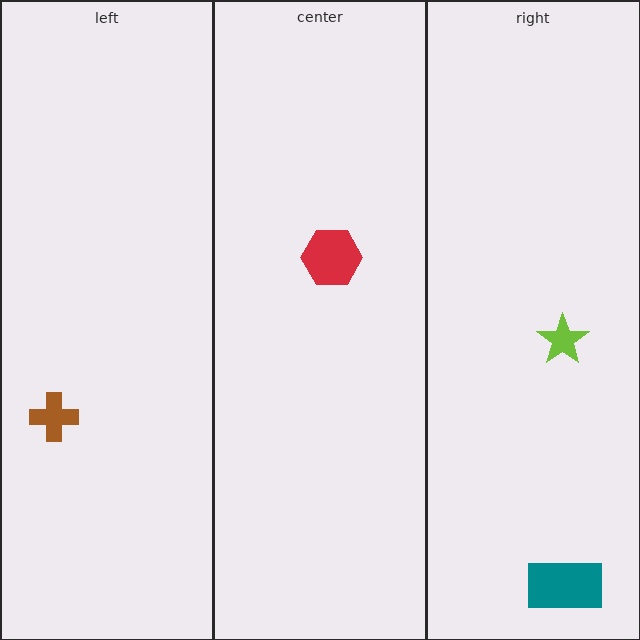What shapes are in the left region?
The brown cross.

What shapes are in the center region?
The red hexagon.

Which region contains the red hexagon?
The center region.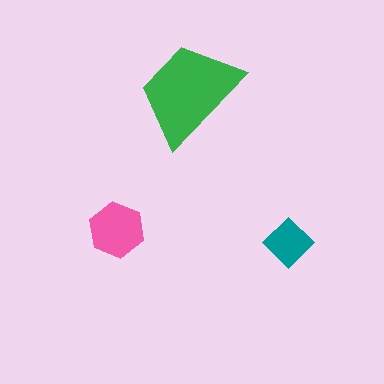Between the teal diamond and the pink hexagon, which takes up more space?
The pink hexagon.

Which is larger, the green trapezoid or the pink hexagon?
The green trapezoid.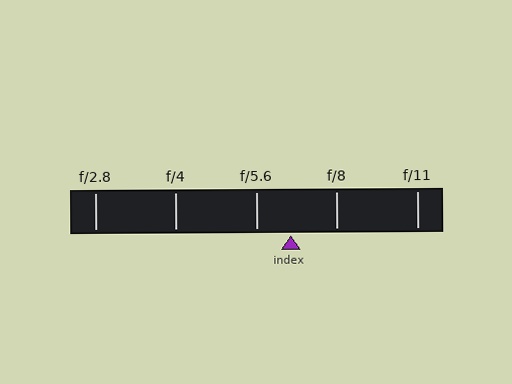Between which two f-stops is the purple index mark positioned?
The index mark is between f/5.6 and f/8.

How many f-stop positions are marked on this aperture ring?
There are 5 f-stop positions marked.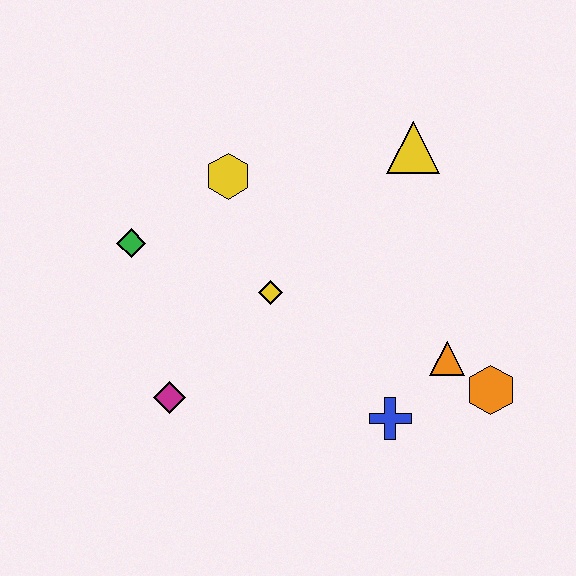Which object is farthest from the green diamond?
The orange hexagon is farthest from the green diamond.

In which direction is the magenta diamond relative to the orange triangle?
The magenta diamond is to the left of the orange triangle.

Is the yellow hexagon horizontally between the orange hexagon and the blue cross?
No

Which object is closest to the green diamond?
The yellow hexagon is closest to the green diamond.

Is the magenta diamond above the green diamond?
No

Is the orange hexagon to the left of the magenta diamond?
No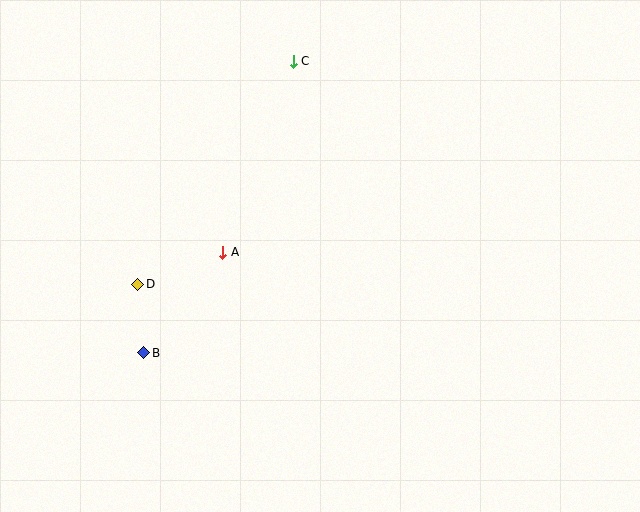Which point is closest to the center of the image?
Point A at (223, 252) is closest to the center.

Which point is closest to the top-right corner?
Point C is closest to the top-right corner.